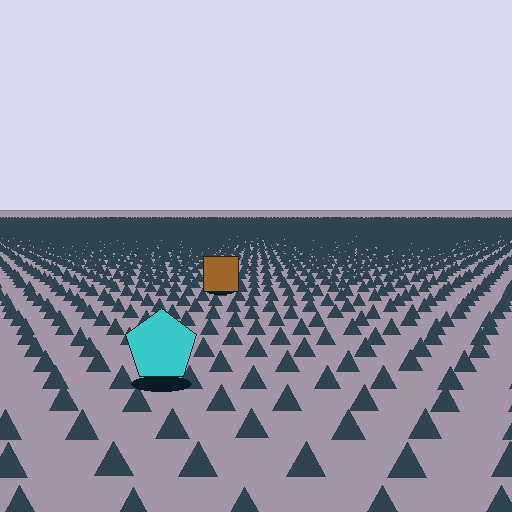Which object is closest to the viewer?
The cyan pentagon is closest. The texture marks near it are larger and more spread out.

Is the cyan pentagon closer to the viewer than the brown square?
Yes. The cyan pentagon is closer — you can tell from the texture gradient: the ground texture is coarser near it.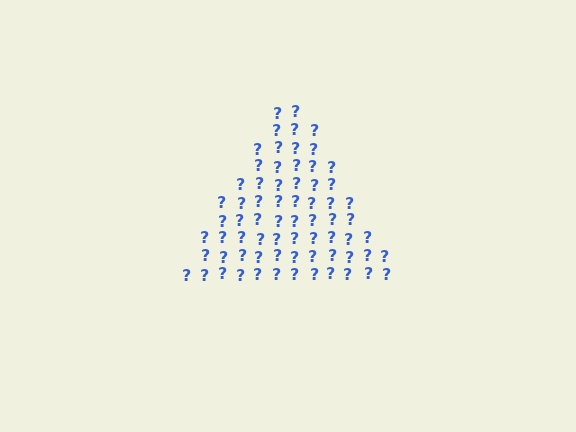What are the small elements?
The small elements are question marks.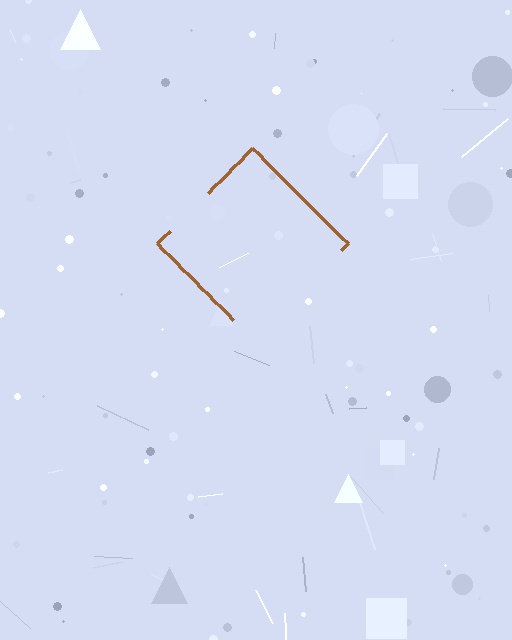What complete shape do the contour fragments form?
The contour fragments form a diamond.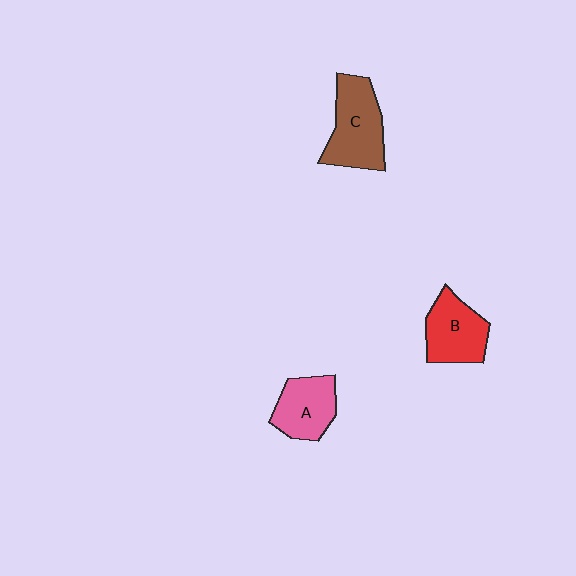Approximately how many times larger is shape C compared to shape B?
Approximately 1.2 times.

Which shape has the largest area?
Shape C (brown).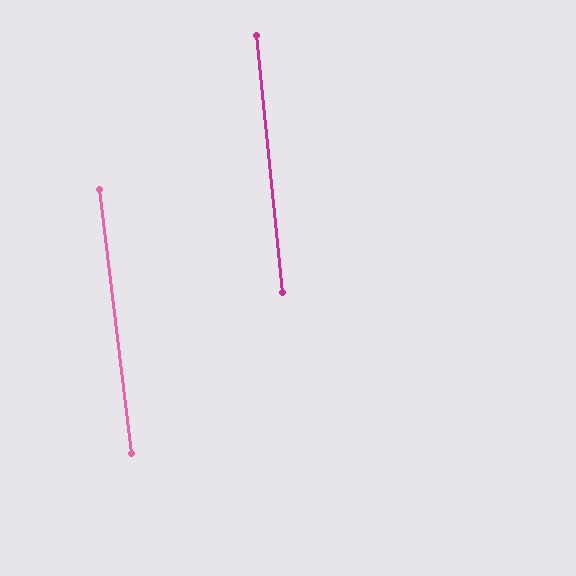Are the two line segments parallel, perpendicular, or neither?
Parallel — their directions differ by only 1.1°.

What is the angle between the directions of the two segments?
Approximately 1 degree.